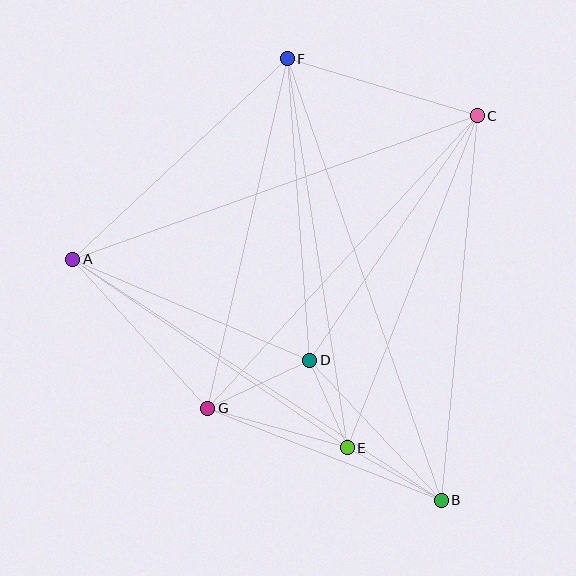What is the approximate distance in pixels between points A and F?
The distance between A and F is approximately 294 pixels.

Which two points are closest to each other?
Points D and E are closest to each other.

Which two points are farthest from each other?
Points B and F are farthest from each other.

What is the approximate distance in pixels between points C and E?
The distance between C and E is approximately 356 pixels.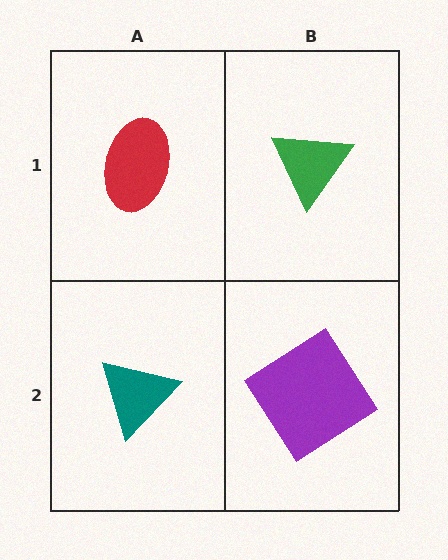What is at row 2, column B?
A purple diamond.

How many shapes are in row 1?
2 shapes.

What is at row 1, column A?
A red ellipse.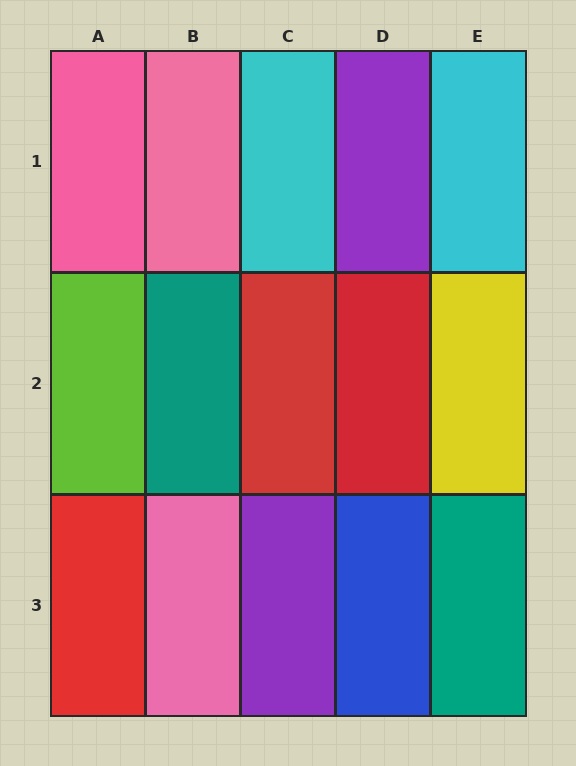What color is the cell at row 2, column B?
Teal.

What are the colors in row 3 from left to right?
Red, pink, purple, blue, teal.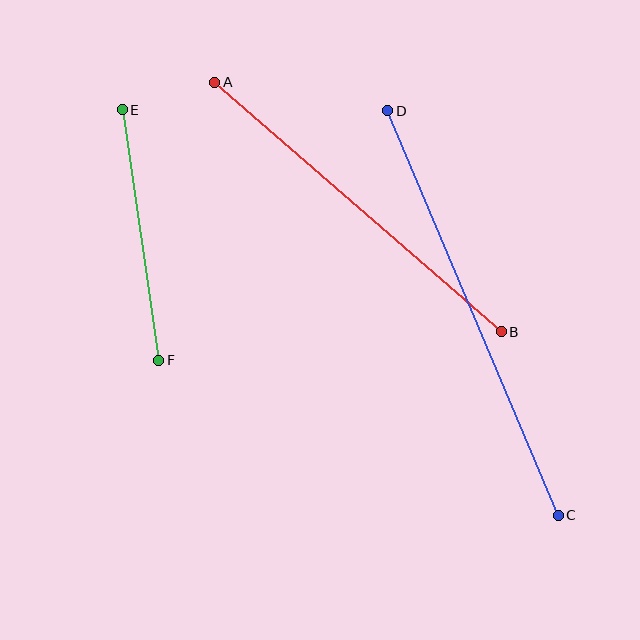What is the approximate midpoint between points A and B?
The midpoint is at approximately (358, 207) pixels.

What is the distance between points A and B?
The distance is approximately 380 pixels.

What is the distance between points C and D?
The distance is approximately 439 pixels.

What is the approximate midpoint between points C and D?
The midpoint is at approximately (473, 313) pixels.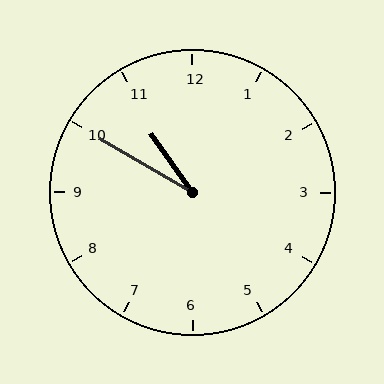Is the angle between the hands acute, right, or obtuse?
It is acute.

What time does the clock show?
10:50.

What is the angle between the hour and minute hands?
Approximately 25 degrees.